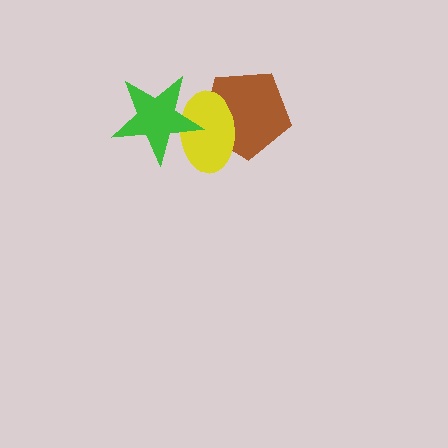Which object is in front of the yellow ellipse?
The green star is in front of the yellow ellipse.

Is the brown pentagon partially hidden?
Yes, it is partially covered by another shape.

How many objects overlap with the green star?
1 object overlaps with the green star.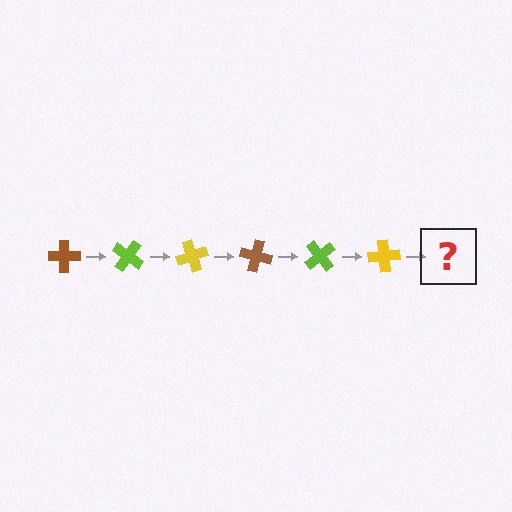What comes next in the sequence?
The next element should be a brown cross, rotated 210 degrees from the start.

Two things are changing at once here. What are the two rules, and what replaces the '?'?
The two rules are that it rotates 35 degrees each step and the color cycles through brown, lime, and yellow. The '?' should be a brown cross, rotated 210 degrees from the start.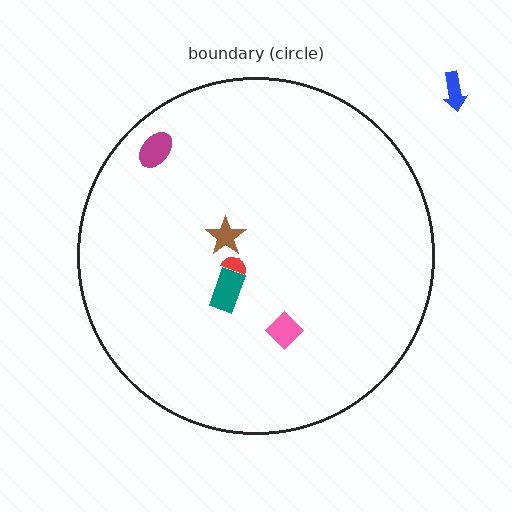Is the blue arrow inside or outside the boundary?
Outside.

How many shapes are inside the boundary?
5 inside, 1 outside.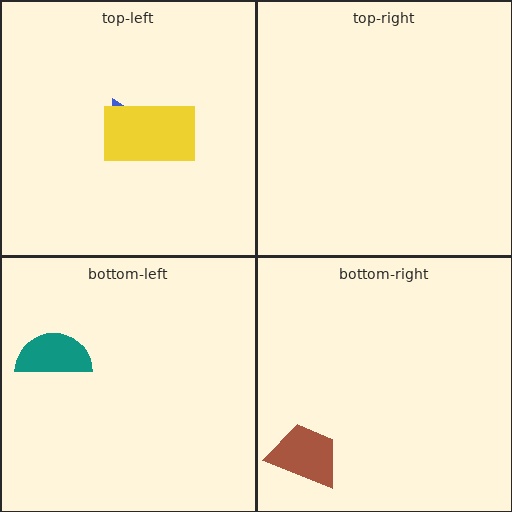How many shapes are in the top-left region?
2.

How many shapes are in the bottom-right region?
1.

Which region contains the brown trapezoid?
The bottom-right region.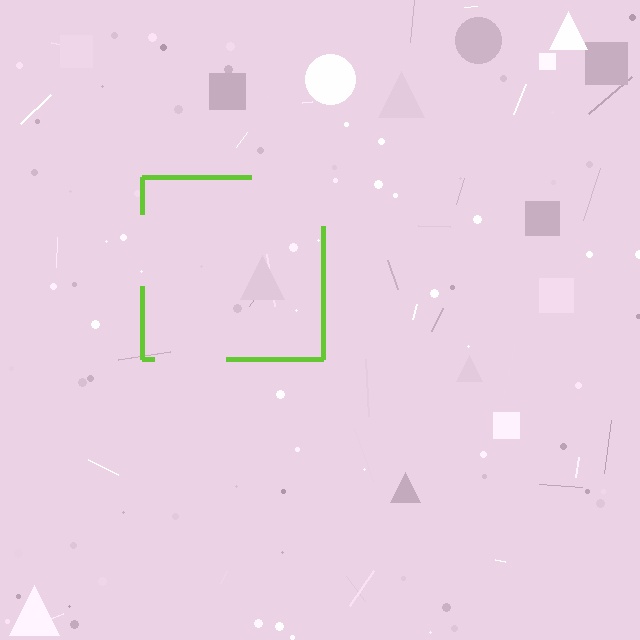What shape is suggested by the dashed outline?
The dashed outline suggests a square.